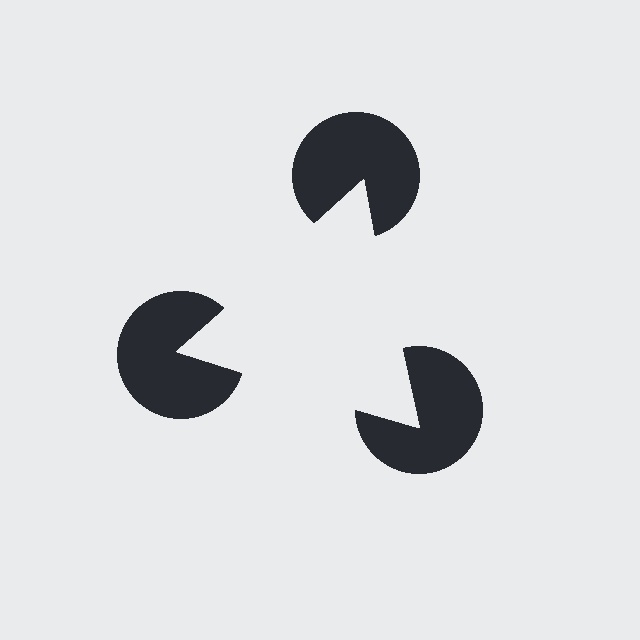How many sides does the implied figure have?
3 sides.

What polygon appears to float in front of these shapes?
An illusory triangle — its edges are inferred from the aligned wedge cuts in the pac-man discs, not physically drawn.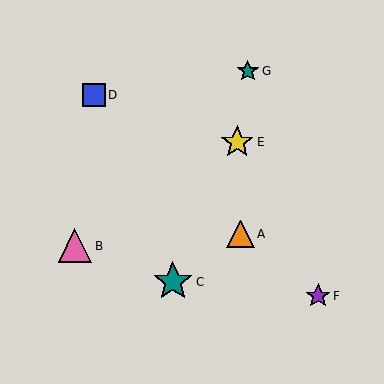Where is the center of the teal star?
The center of the teal star is at (173, 282).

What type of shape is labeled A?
Shape A is an orange triangle.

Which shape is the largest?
The teal star (labeled C) is the largest.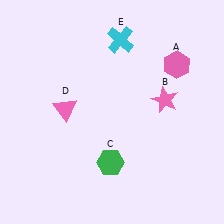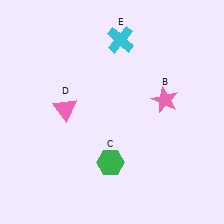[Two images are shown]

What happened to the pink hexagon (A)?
The pink hexagon (A) was removed in Image 2. It was in the top-right area of Image 1.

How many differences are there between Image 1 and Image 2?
There is 1 difference between the two images.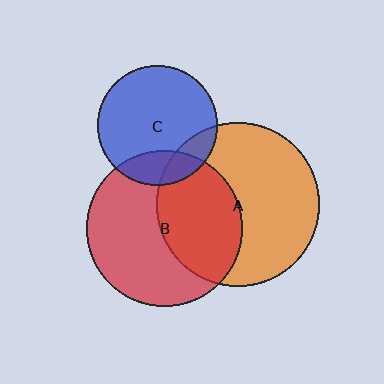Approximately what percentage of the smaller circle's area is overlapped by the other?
Approximately 45%.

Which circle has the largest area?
Circle A (orange).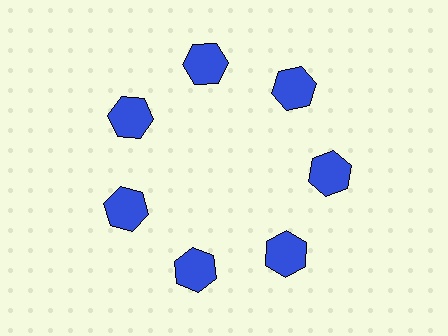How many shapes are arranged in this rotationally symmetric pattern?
There are 7 shapes, arranged in 7 groups of 1.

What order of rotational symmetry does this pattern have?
This pattern has 7-fold rotational symmetry.